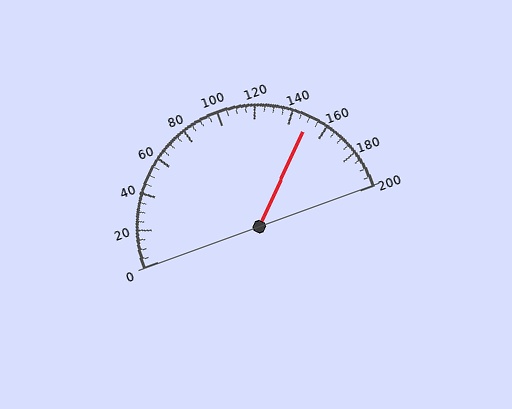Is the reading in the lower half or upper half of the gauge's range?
The reading is in the upper half of the range (0 to 200).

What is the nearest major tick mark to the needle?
The nearest major tick mark is 160.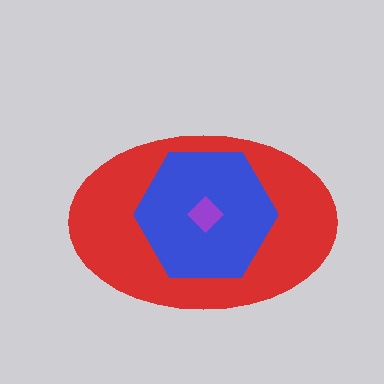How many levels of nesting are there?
3.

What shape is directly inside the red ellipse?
The blue hexagon.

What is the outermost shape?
The red ellipse.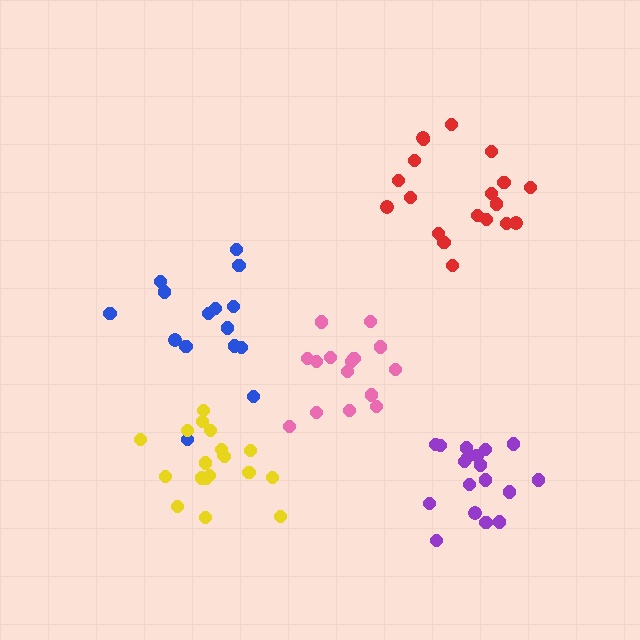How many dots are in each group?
Group 1: 18 dots, Group 2: 15 dots, Group 3: 19 dots, Group 4: 19 dots, Group 5: 15 dots (86 total).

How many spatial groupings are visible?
There are 5 spatial groupings.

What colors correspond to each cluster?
The clusters are colored: purple, blue, yellow, red, pink.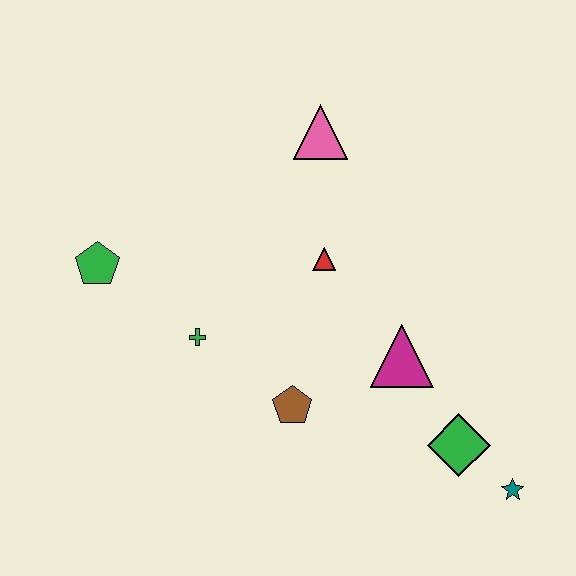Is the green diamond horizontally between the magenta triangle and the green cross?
No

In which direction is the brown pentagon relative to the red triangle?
The brown pentagon is below the red triangle.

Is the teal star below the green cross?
Yes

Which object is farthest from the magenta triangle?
The green pentagon is farthest from the magenta triangle.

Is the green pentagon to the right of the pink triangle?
No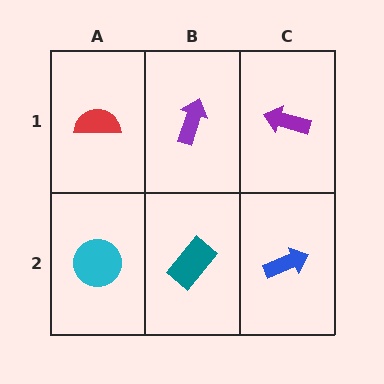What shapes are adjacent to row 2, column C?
A purple arrow (row 1, column C), a teal rectangle (row 2, column B).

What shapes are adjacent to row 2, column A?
A red semicircle (row 1, column A), a teal rectangle (row 2, column B).